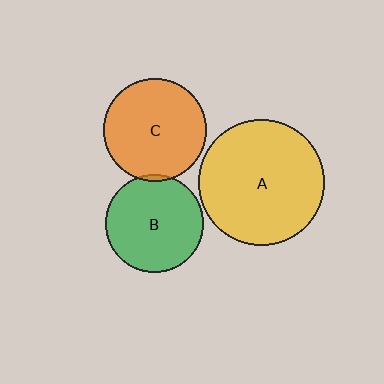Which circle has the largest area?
Circle A (yellow).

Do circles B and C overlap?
Yes.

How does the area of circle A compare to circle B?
Approximately 1.6 times.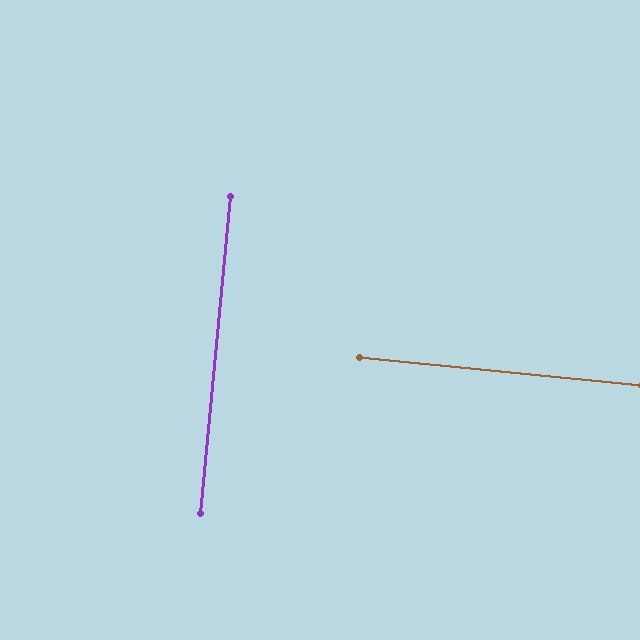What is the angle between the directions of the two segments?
Approximately 90 degrees.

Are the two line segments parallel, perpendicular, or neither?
Perpendicular — they meet at approximately 90°.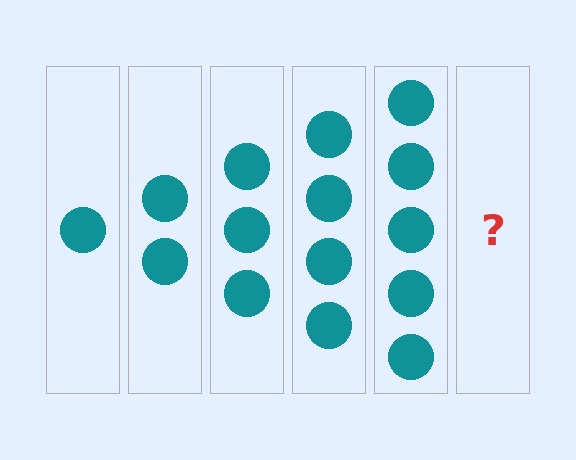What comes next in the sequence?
The next element should be 6 circles.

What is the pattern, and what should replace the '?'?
The pattern is that each step adds one more circle. The '?' should be 6 circles.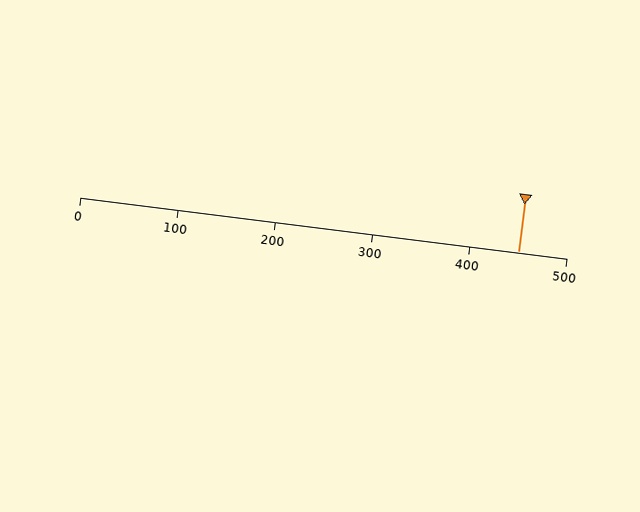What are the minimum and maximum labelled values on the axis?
The axis runs from 0 to 500.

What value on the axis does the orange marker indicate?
The marker indicates approximately 450.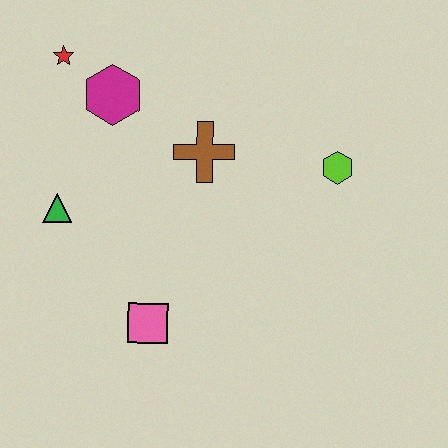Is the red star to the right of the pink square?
No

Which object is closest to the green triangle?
The magenta hexagon is closest to the green triangle.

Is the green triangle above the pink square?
Yes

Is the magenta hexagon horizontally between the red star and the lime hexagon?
Yes